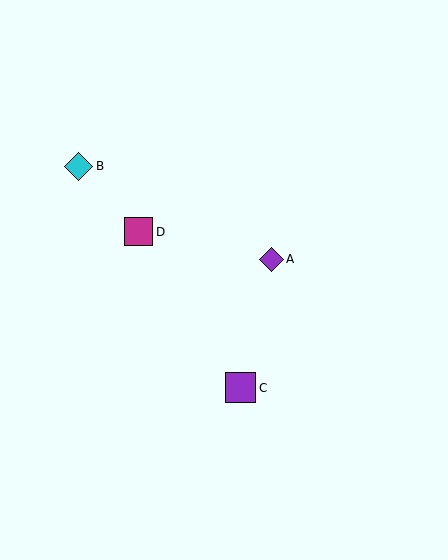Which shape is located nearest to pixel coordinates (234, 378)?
The purple square (labeled C) at (241, 388) is nearest to that location.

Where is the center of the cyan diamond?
The center of the cyan diamond is at (79, 166).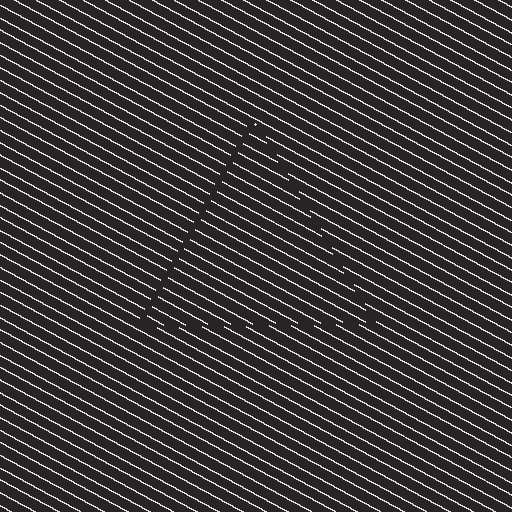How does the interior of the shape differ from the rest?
The interior of the shape contains the same grating, shifted by half a period — the contour is defined by the phase discontinuity where line-ends from the inner and outer gratings abut.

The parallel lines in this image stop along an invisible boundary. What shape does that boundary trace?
An illusory triangle. The interior of the shape contains the same grating, shifted by half a period — the contour is defined by the phase discontinuity where line-ends from the inner and outer gratings abut.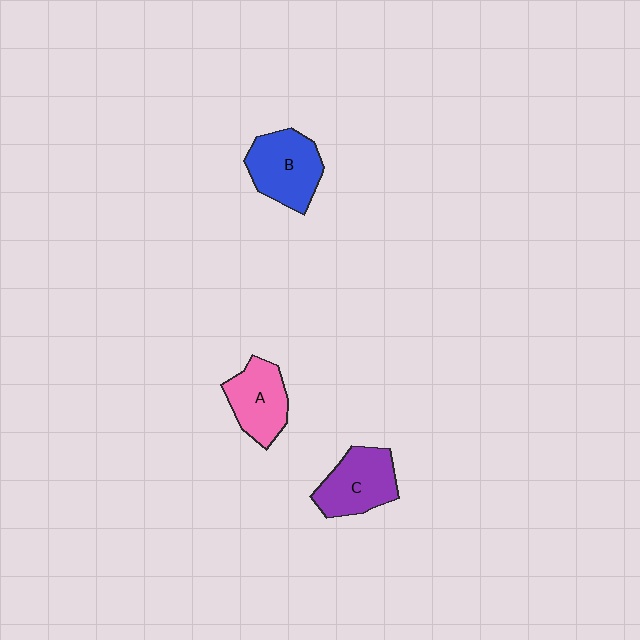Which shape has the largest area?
Shape B (blue).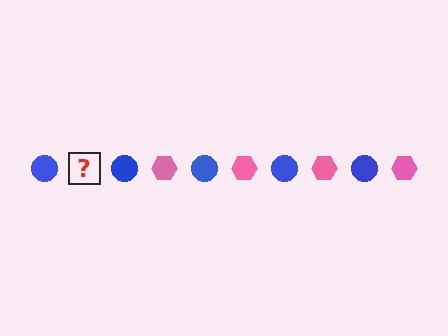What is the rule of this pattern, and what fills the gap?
The rule is that the pattern alternates between blue circle and pink hexagon. The gap should be filled with a pink hexagon.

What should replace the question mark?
The question mark should be replaced with a pink hexagon.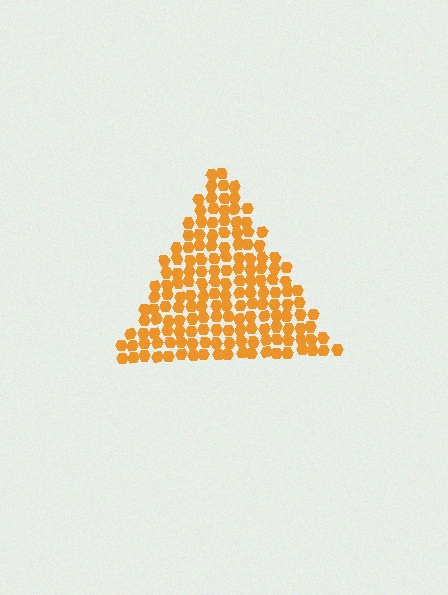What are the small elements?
The small elements are hexagons.